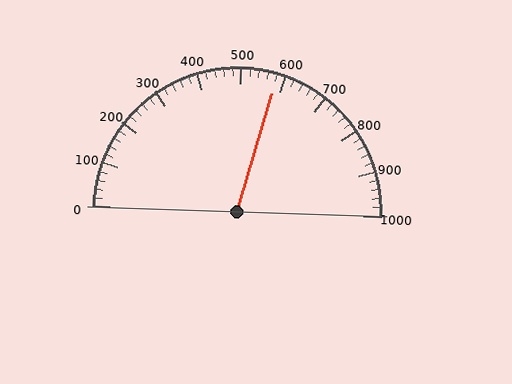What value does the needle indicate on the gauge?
The needle indicates approximately 580.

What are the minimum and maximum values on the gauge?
The gauge ranges from 0 to 1000.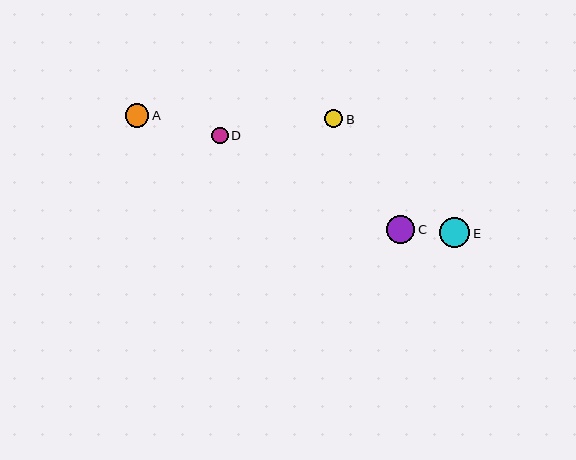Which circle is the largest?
Circle E is the largest with a size of approximately 30 pixels.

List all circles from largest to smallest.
From largest to smallest: E, C, A, B, D.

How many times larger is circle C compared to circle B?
Circle C is approximately 1.6 times the size of circle B.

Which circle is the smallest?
Circle D is the smallest with a size of approximately 17 pixels.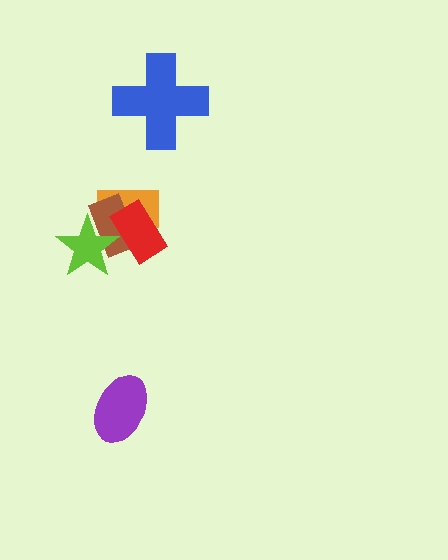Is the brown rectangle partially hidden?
Yes, it is partially covered by another shape.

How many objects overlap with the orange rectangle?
3 objects overlap with the orange rectangle.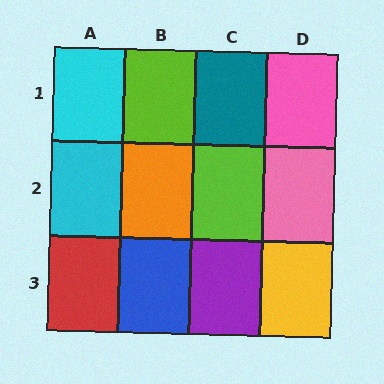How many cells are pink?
2 cells are pink.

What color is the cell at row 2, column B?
Orange.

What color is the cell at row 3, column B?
Blue.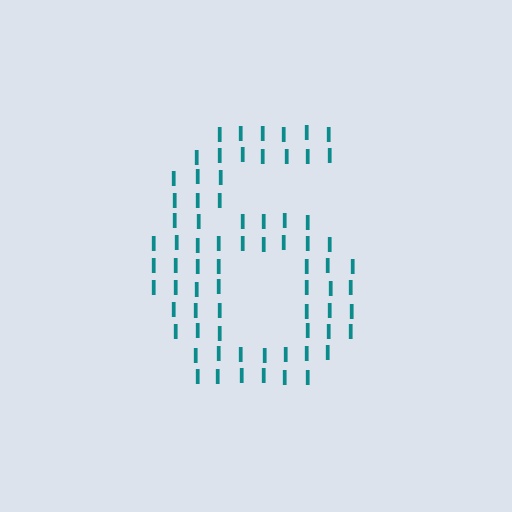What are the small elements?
The small elements are letter I's.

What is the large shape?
The large shape is the digit 6.